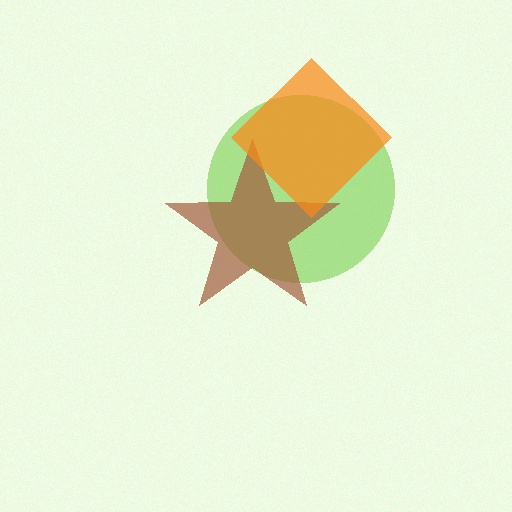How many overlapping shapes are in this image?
There are 3 overlapping shapes in the image.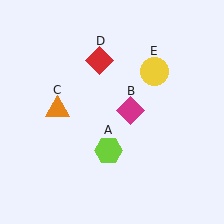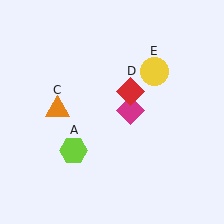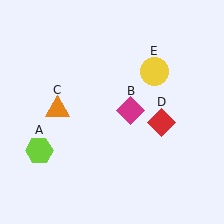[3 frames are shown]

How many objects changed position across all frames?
2 objects changed position: lime hexagon (object A), red diamond (object D).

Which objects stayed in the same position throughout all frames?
Magenta diamond (object B) and orange triangle (object C) and yellow circle (object E) remained stationary.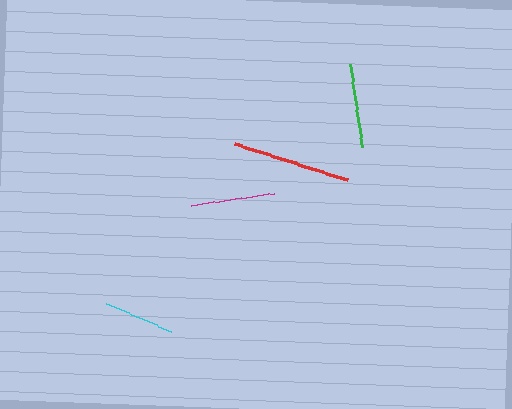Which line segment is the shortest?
The cyan line is the shortest at approximately 71 pixels.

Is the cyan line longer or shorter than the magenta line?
The magenta line is longer than the cyan line.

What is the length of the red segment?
The red segment is approximately 118 pixels long.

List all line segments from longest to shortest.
From longest to shortest: red, magenta, green, cyan.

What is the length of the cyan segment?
The cyan segment is approximately 71 pixels long.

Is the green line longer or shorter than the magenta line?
The magenta line is longer than the green line.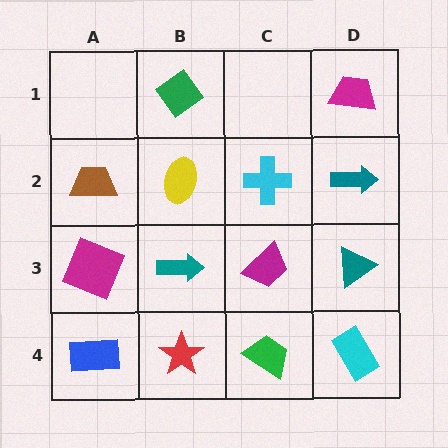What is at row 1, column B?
A green diamond.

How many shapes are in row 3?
4 shapes.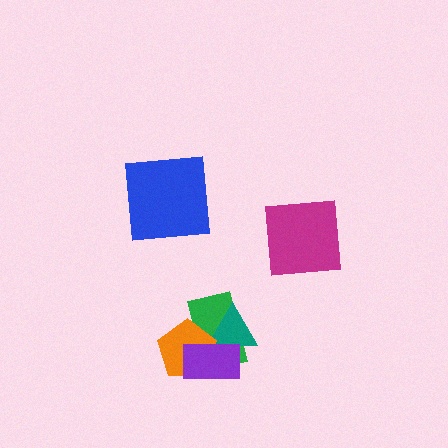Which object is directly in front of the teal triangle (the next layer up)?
The orange pentagon is directly in front of the teal triangle.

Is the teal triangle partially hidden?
Yes, it is partially covered by another shape.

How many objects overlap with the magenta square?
0 objects overlap with the magenta square.